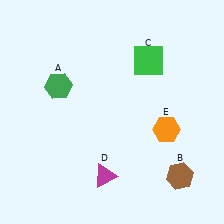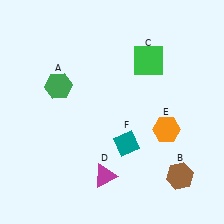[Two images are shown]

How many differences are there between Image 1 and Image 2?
There is 1 difference between the two images.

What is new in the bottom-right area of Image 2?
A teal diamond (F) was added in the bottom-right area of Image 2.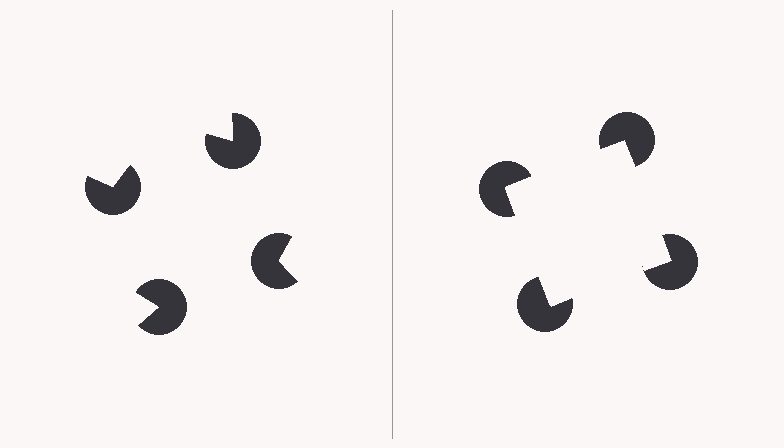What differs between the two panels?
The pac-man discs are positioned identically on both sides; only the wedge orientations differ. On the right they align to a square; on the left they are misaligned.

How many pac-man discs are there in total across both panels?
8 — 4 on each side.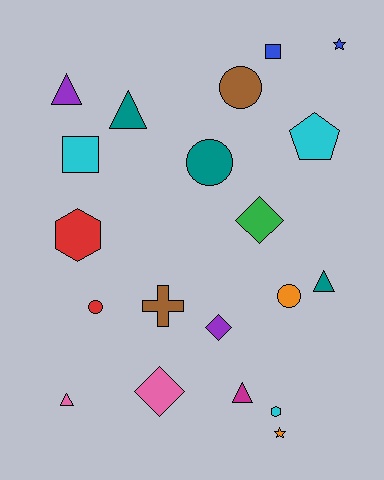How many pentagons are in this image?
There is 1 pentagon.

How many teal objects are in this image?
There are 3 teal objects.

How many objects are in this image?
There are 20 objects.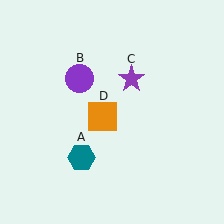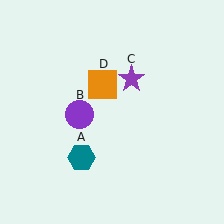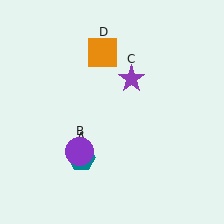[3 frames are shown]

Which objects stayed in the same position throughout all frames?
Teal hexagon (object A) and purple star (object C) remained stationary.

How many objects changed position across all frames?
2 objects changed position: purple circle (object B), orange square (object D).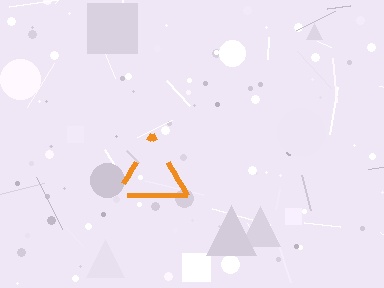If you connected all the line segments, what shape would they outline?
They would outline a triangle.